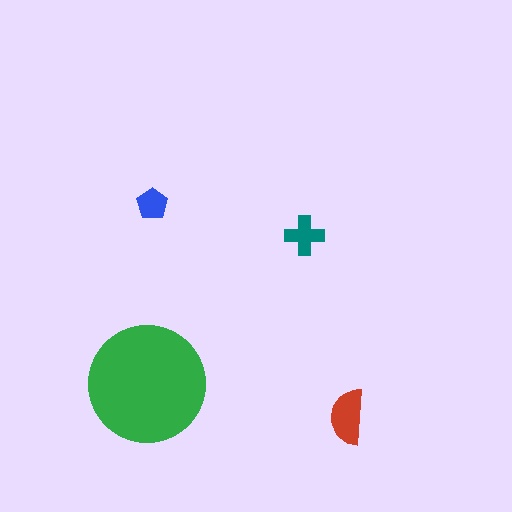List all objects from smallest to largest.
The blue pentagon, the teal cross, the red semicircle, the green circle.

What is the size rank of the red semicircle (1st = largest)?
2nd.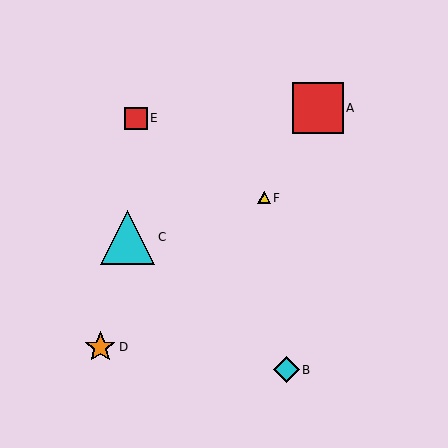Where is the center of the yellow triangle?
The center of the yellow triangle is at (264, 198).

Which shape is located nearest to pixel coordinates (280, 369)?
The cyan diamond (labeled B) at (286, 370) is nearest to that location.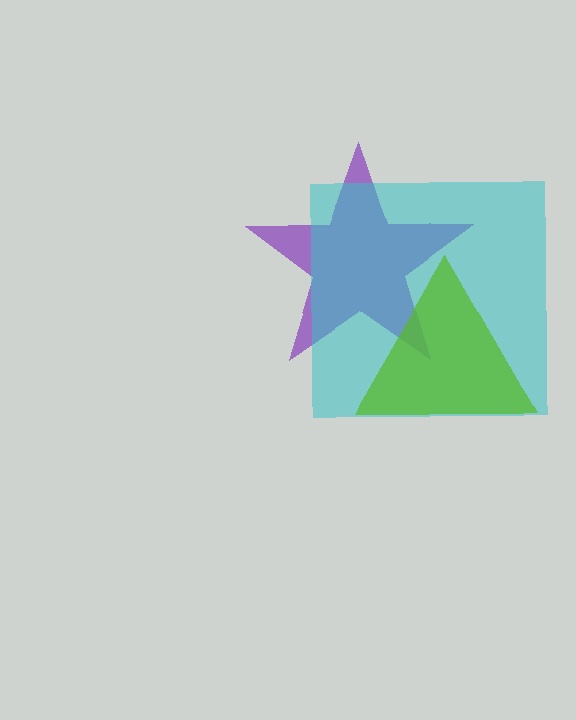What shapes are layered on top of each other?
The layered shapes are: a purple star, a cyan square, a lime triangle.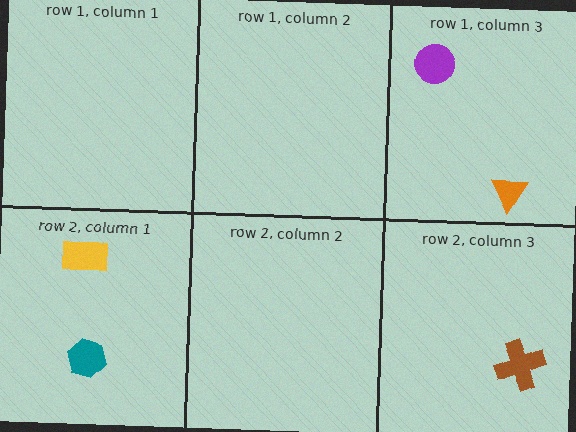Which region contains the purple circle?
The row 1, column 3 region.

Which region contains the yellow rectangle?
The row 2, column 1 region.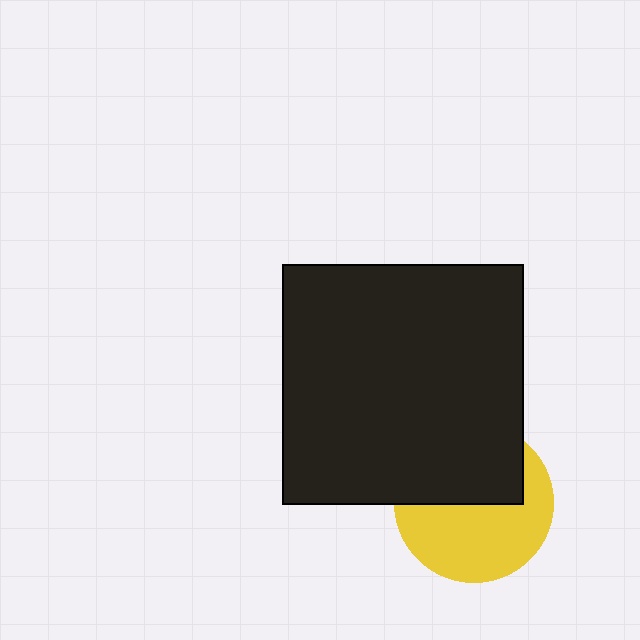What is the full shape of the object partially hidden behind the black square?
The partially hidden object is a yellow circle.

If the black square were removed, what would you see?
You would see the complete yellow circle.